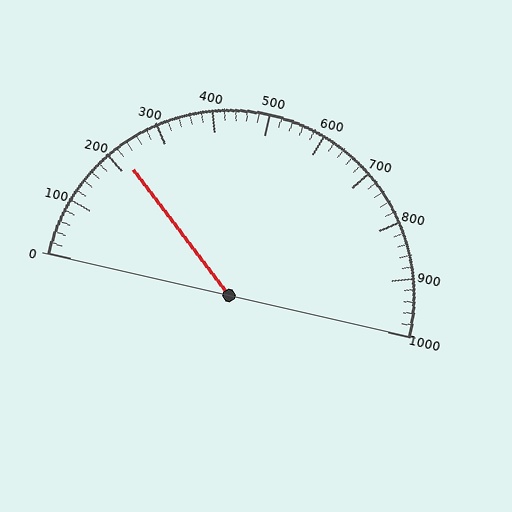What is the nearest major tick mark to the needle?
The nearest major tick mark is 200.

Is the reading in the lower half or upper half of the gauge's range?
The reading is in the lower half of the range (0 to 1000).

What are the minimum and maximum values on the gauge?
The gauge ranges from 0 to 1000.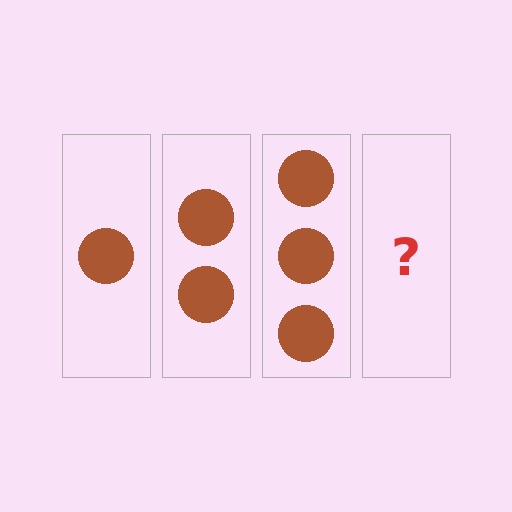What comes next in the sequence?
The next element should be 4 circles.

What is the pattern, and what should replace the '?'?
The pattern is that each step adds one more circle. The '?' should be 4 circles.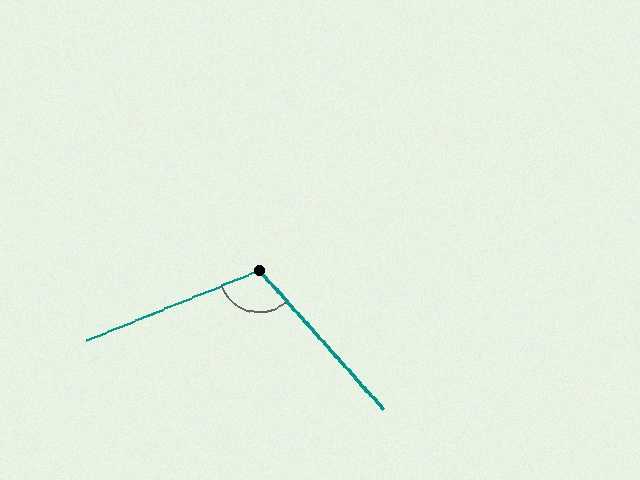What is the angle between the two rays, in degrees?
Approximately 109 degrees.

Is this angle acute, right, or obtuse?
It is obtuse.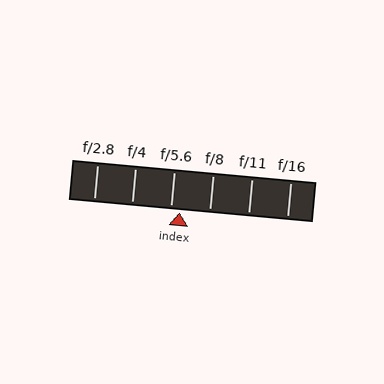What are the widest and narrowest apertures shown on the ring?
The widest aperture shown is f/2.8 and the narrowest is f/16.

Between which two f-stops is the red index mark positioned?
The index mark is between f/5.6 and f/8.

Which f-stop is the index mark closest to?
The index mark is closest to f/5.6.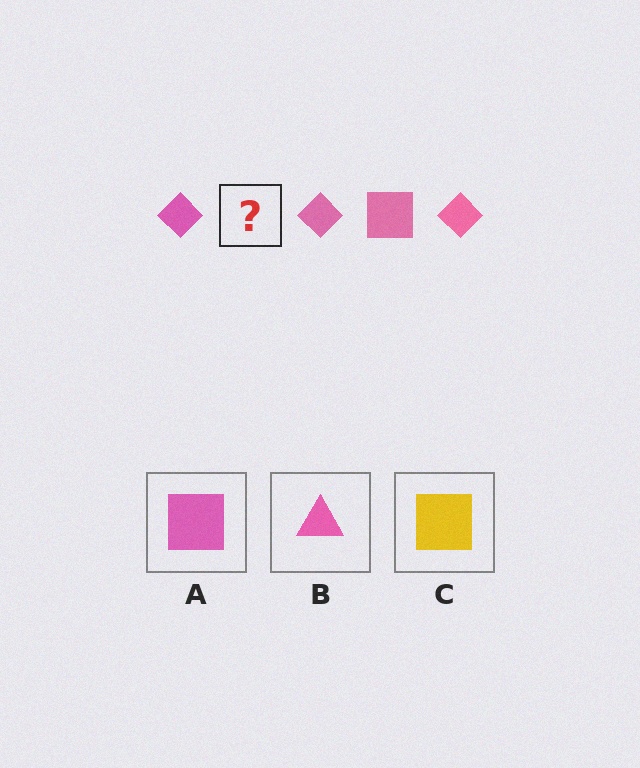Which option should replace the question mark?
Option A.